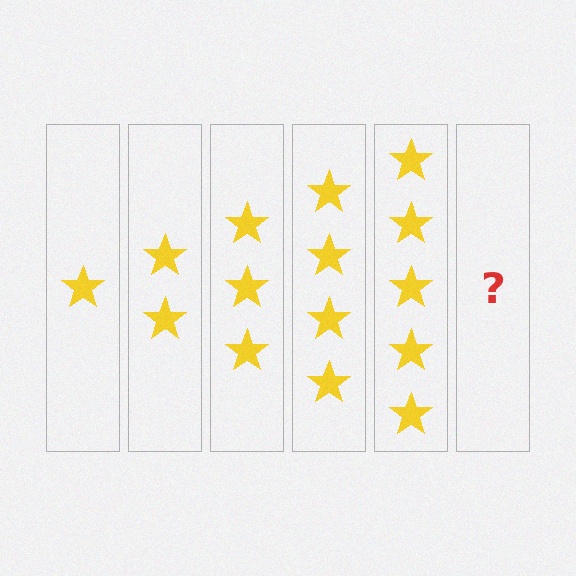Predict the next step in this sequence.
The next step is 6 stars.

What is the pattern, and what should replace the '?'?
The pattern is that each step adds one more star. The '?' should be 6 stars.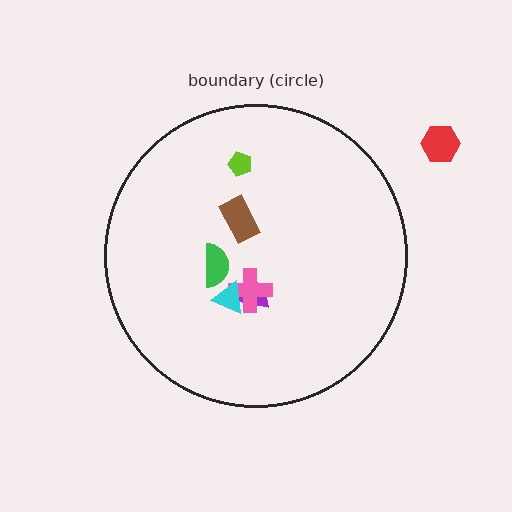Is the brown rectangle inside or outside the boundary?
Inside.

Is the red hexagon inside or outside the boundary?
Outside.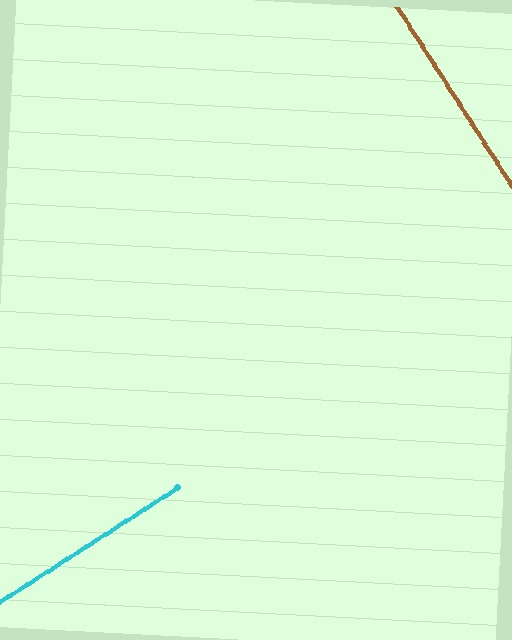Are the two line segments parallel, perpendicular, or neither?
Perpendicular — they meet at approximately 89°.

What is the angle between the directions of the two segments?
Approximately 89 degrees.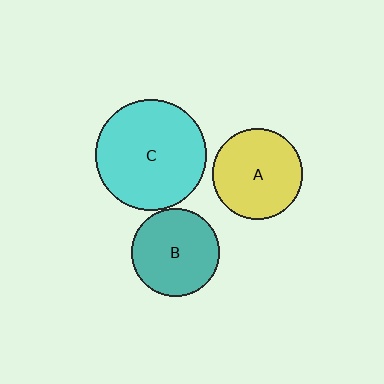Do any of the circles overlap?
No, none of the circles overlap.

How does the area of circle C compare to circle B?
Approximately 1.6 times.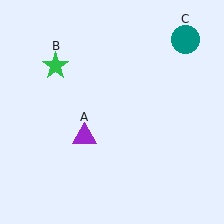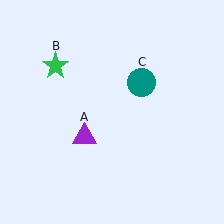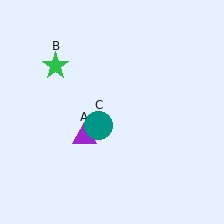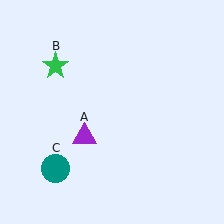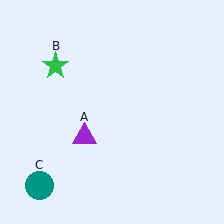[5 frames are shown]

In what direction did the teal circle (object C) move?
The teal circle (object C) moved down and to the left.